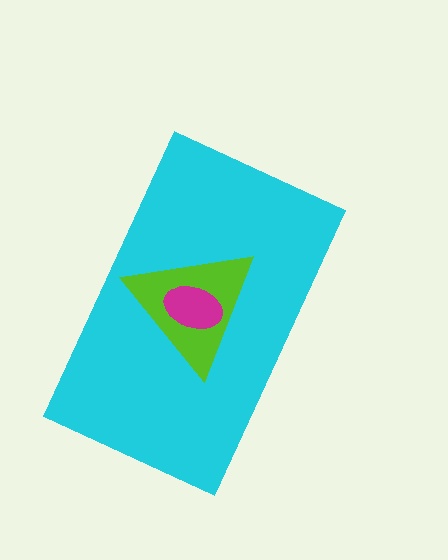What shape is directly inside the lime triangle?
The magenta ellipse.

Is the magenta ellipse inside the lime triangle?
Yes.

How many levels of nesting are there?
3.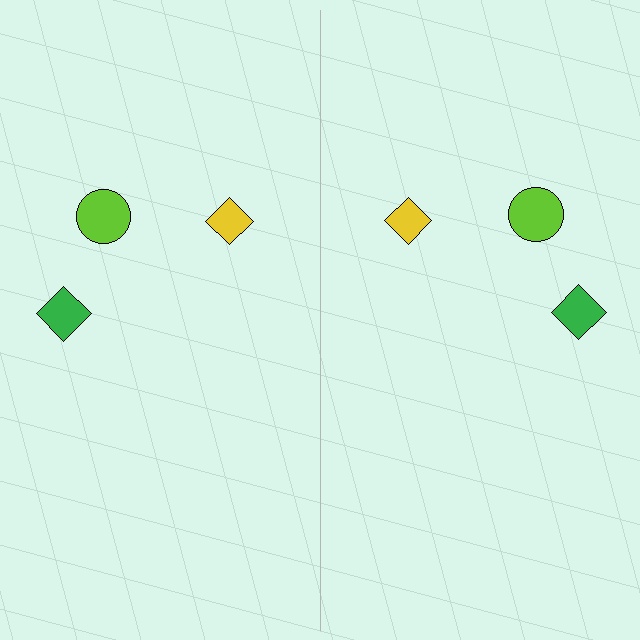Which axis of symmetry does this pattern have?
The pattern has a vertical axis of symmetry running through the center of the image.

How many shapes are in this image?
There are 6 shapes in this image.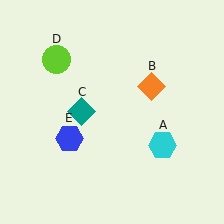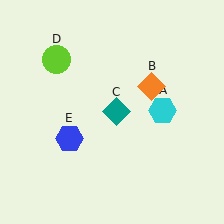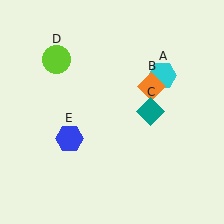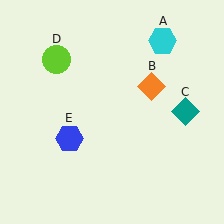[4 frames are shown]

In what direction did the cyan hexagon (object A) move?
The cyan hexagon (object A) moved up.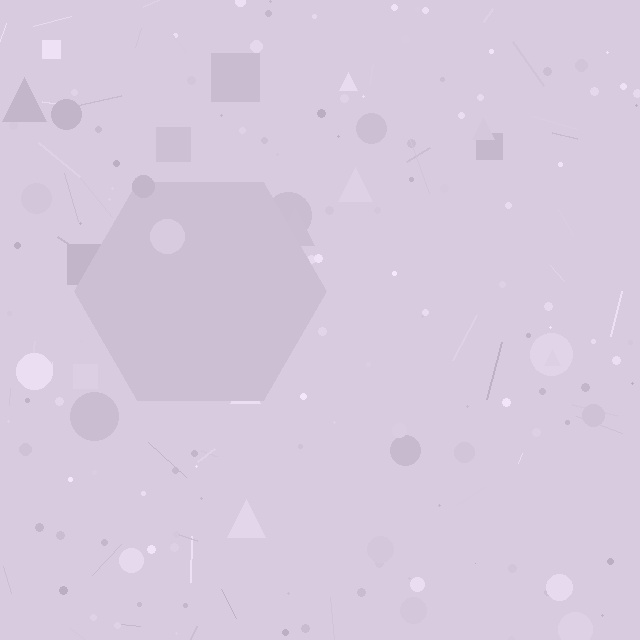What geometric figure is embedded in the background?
A hexagon is embedded in the background.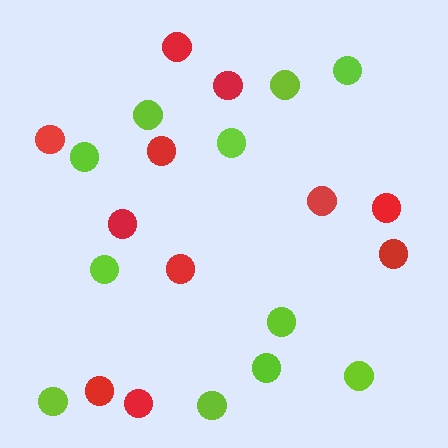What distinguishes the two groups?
There are 2 groups: one group of lime circles (11) and one group of red circles (11).